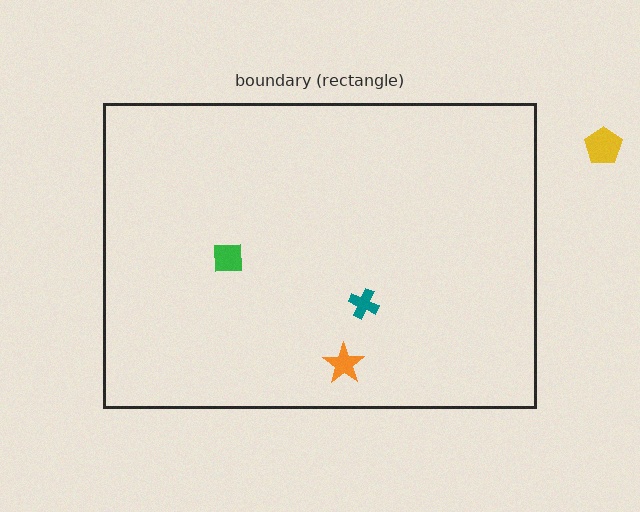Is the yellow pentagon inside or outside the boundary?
Outside.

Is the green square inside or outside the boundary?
Inside.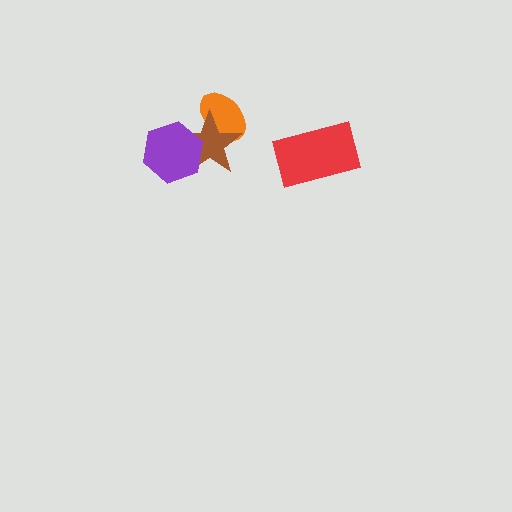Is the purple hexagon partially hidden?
No, no other shape covers it.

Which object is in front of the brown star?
The purple hexagon is in front of the brown star.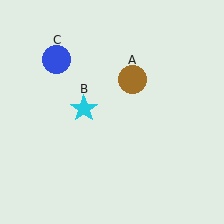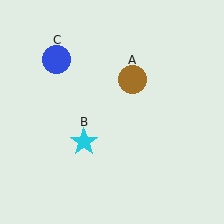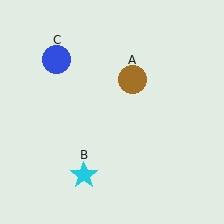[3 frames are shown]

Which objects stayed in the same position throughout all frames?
Brown circle (object A) and blue circle (object C) remained stationary.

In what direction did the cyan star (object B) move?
The cyan star (object B) moved down.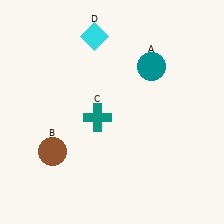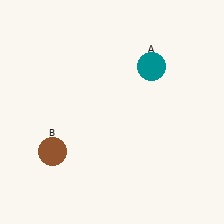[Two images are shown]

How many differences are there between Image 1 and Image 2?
There are 2 differences between the two images.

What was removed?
The cyan diamond (D), the teal cross (C) were removed in Image 2.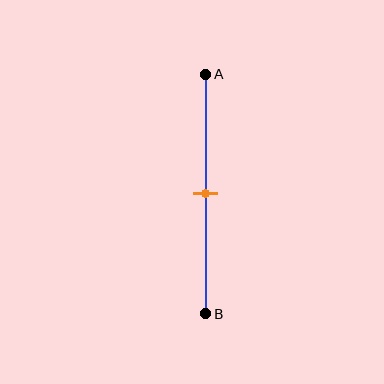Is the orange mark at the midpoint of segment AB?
Yes, the mark is approximately at the midpoint.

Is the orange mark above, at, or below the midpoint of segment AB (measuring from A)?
The orange mark is approximately at the midpoint of segment AB.